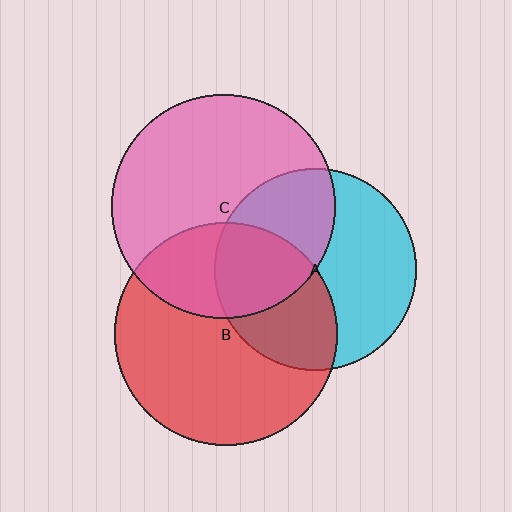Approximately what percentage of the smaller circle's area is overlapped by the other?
Approximately 40%.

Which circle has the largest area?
Circle C (pink).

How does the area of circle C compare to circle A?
Approximately 1.2 times.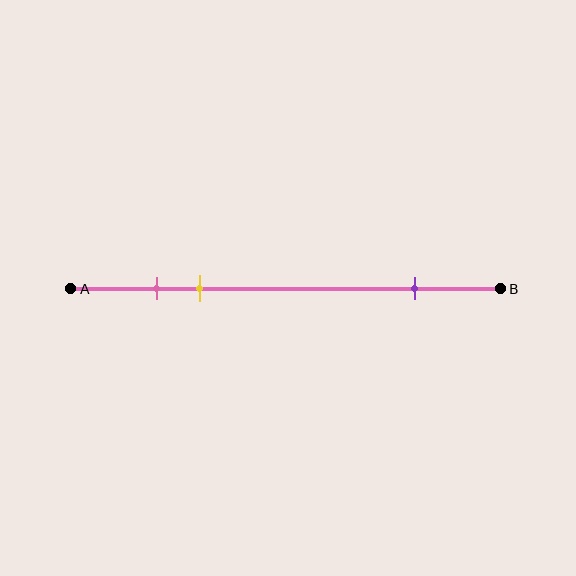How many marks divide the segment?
There are 3 marks dividing the segment.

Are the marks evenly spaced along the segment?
No, the marks are not evenly spaced.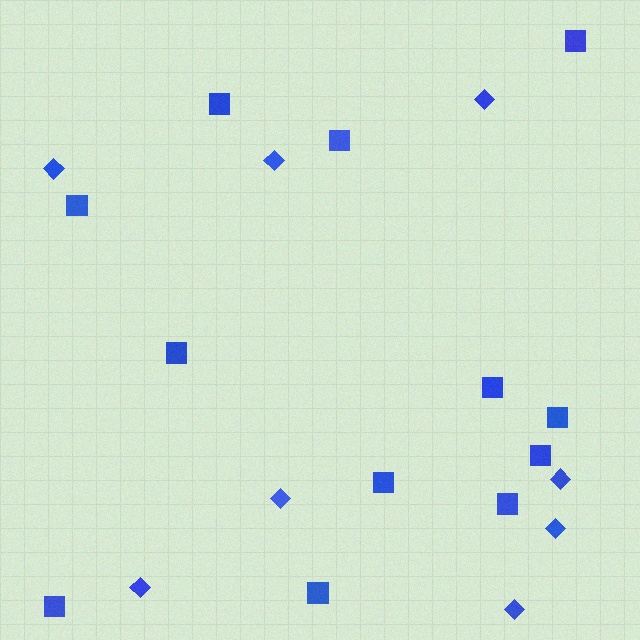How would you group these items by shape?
There are 2 groups: one group of squares (12) and one group of diamonds (8).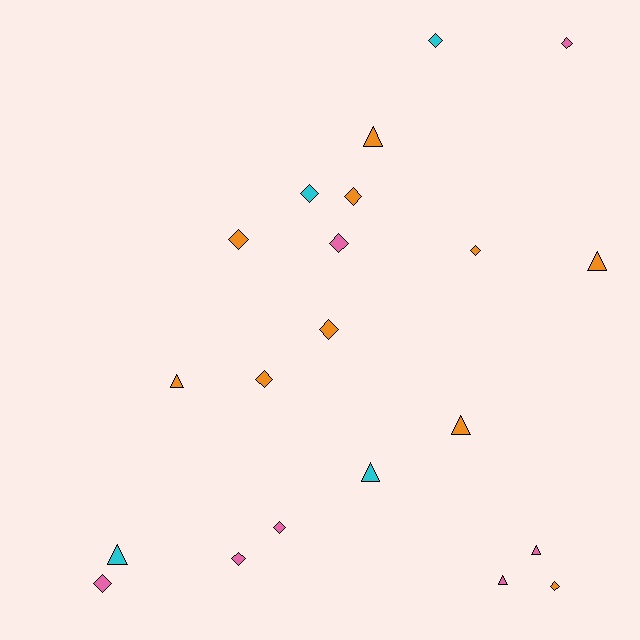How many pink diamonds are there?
There are 5 pink diamonds.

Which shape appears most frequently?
Diamond, with 13 objects.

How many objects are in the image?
There are 21 objects.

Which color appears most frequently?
Orange, with 10 objects.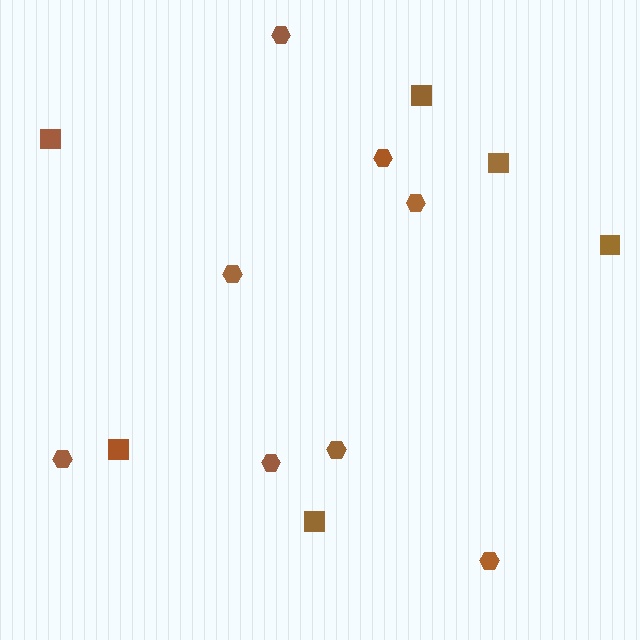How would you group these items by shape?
There are 2 groups: one group of squares (6) and one group of hexagons (8).